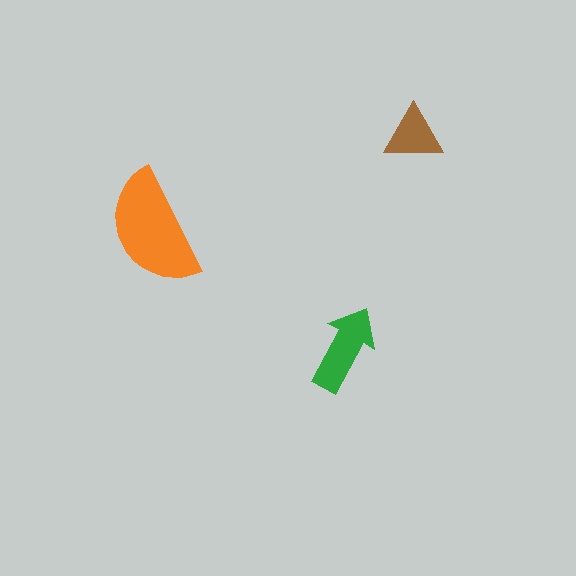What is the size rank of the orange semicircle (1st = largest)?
1st.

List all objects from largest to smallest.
The orange semicircle, the green arrow, the brown triangle.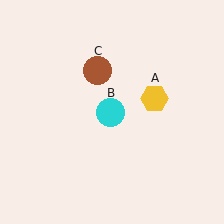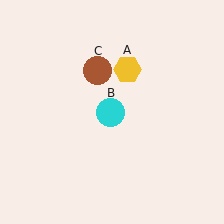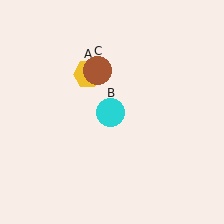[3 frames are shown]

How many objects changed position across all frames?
1 object changed position: yellow hexagon (object A).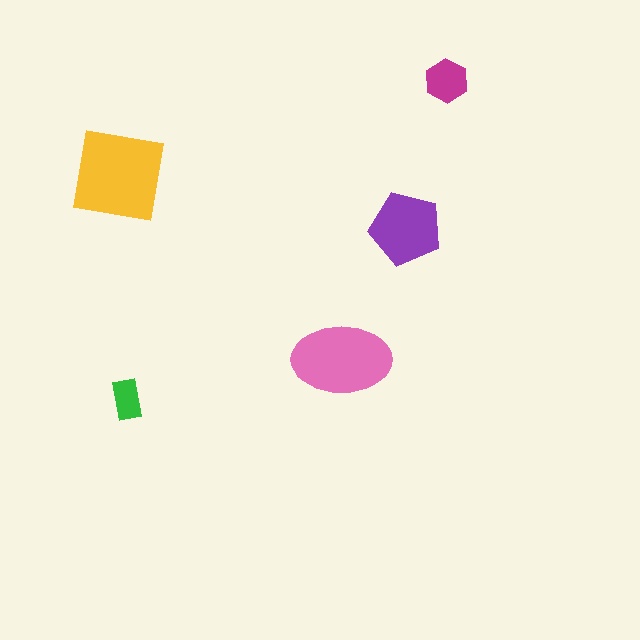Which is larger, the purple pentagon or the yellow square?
The yellow square.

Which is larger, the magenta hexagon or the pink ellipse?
The pink ellipse.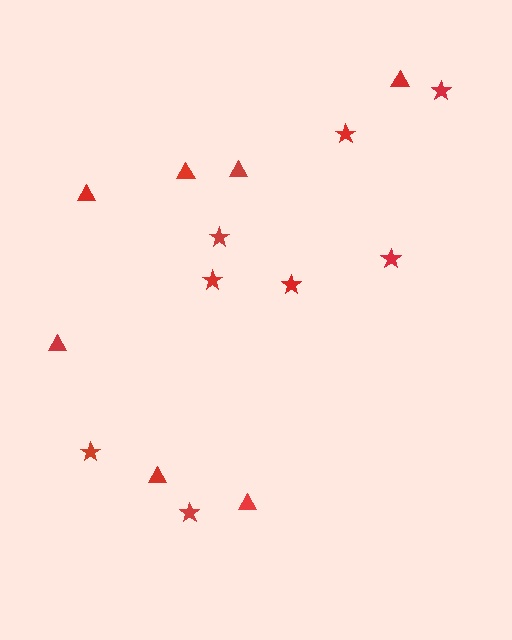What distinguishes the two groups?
There are 2 groups: one group of stars (8) and one group of triangles (7).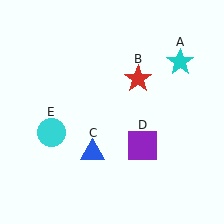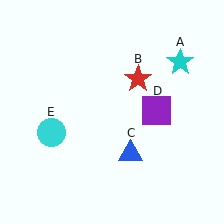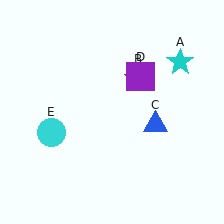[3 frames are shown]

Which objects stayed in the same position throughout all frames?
Cyan star (object A) and red star (object B) and cyan circle (object E) remained stationary.